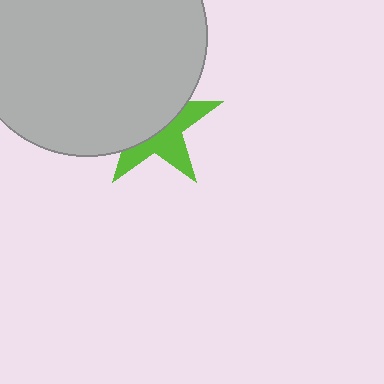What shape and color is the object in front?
The object in front is a light gray circle.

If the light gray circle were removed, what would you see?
You would see the complete lime star.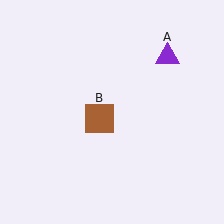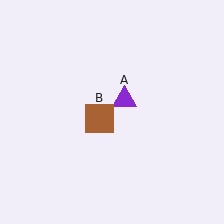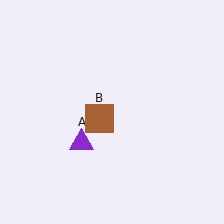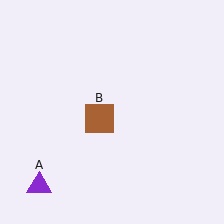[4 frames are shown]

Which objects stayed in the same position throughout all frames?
Brown square (object B) remained stationary.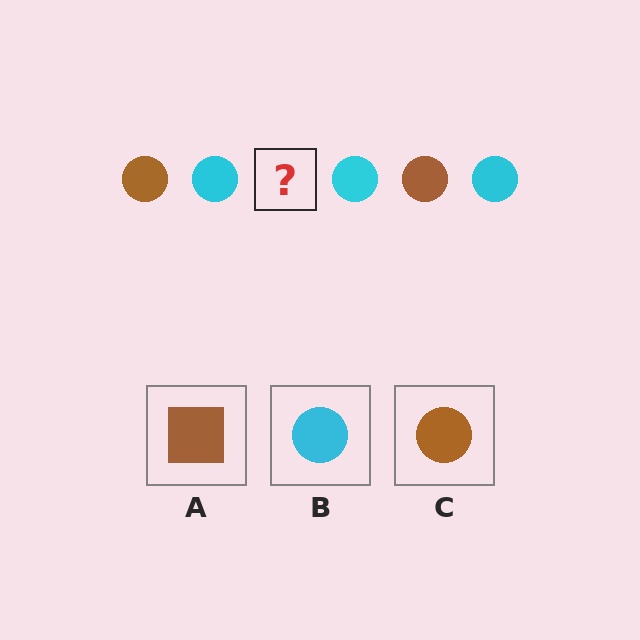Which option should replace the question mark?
Option C.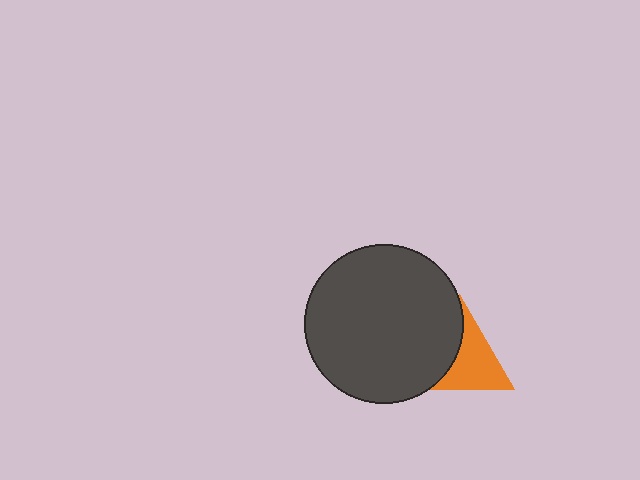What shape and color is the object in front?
The object in front is a dark gray circle.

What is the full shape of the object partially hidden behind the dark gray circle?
The partially hidden object is an orange triangle.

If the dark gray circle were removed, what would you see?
You would see the complete orange triangle.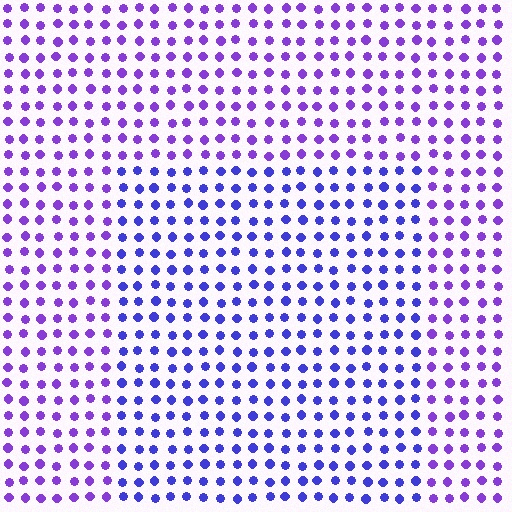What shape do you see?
I see a rectangle.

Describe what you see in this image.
The image is filled with small purple elements in a uniform arrangement. A rectangle-shaped region is visible where the elements are tinted to a slightly different hue, forming a subtle color boundary.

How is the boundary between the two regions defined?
The boundary is defined purely by a slight shift in hue (about 29 degrees). Spacing, size, and orientation are identical on both sides.